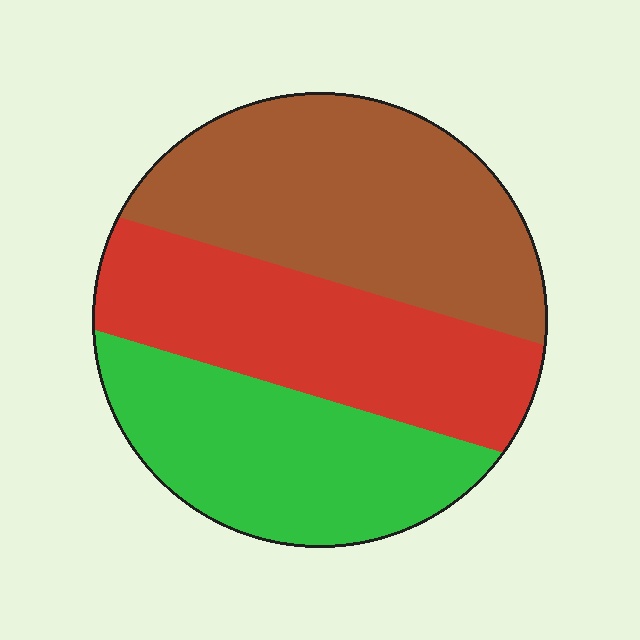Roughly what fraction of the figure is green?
Green takes up about one third (1/3) of the figure.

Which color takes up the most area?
Brown, at roughly 40%.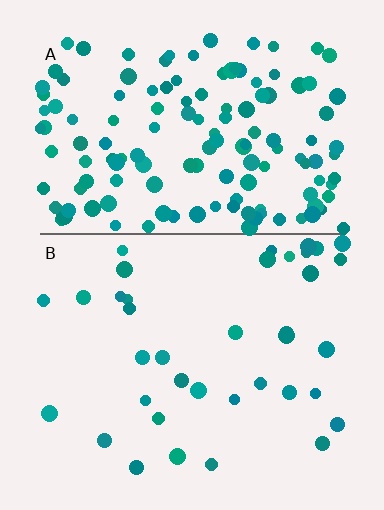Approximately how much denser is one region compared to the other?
Approximately 3.7× — region A over region B.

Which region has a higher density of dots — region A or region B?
A (the top).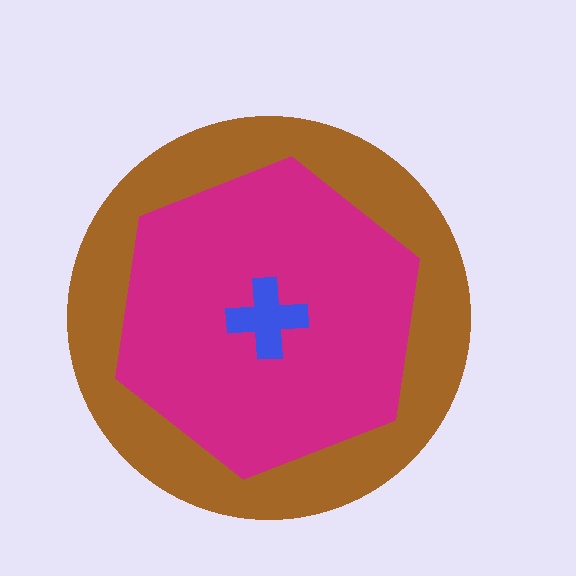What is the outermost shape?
The brown circle.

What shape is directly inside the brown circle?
The magenta hexagon.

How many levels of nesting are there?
3.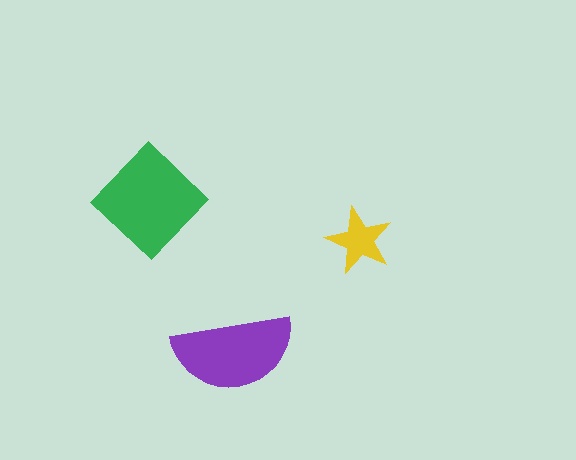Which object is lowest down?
The purple semicircle is bottommost.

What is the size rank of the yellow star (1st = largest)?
3rd.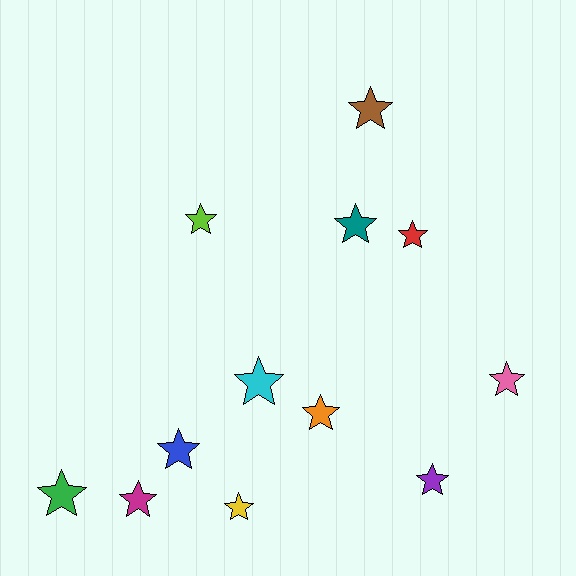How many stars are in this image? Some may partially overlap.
There are 12 stars.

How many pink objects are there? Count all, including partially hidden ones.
There is 1 pink object.